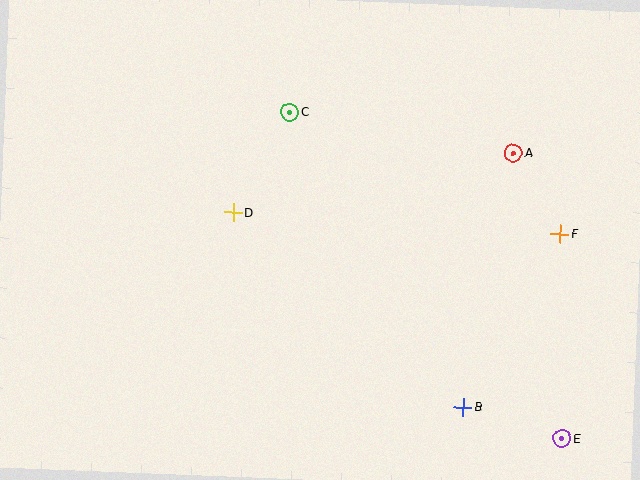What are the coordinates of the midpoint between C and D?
The midpoint between C and D is at (262, 162).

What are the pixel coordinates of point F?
Point F is at (560, 234).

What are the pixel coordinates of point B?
Point B is at (463, 407).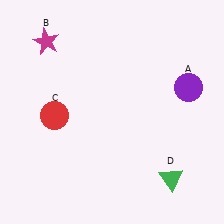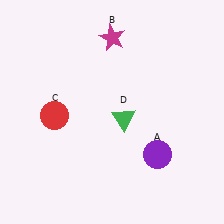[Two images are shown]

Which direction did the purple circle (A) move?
The purple circle (A) moved down.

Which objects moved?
The objects that moved are: the purple circle (A), the magenta star (B), the green triangle (D).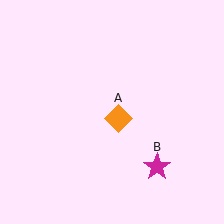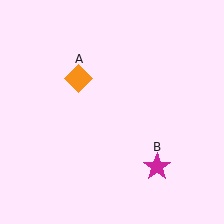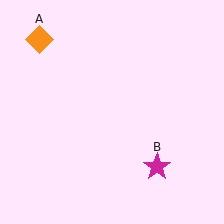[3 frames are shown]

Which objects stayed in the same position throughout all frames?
Magenta star (object B) remained stationary.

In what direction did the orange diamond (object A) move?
The orange diamond (object A) moved up and to the left.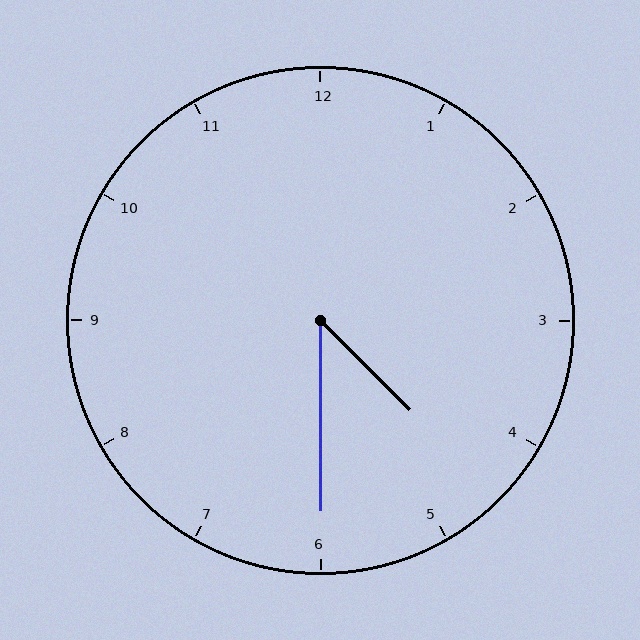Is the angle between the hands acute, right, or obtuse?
It is acute.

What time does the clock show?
4:30.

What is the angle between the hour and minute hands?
Approximately 45 degrees.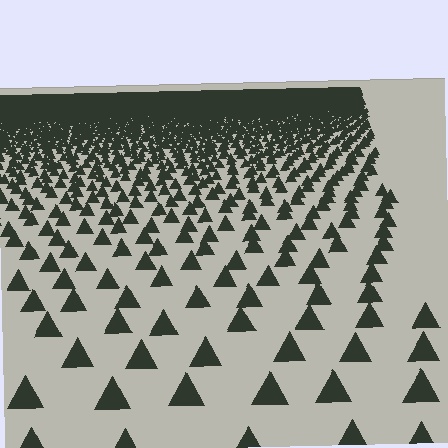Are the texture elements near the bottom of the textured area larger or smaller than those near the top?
Larger. Near the bottom, elements are closer to the viewer and appear at a bigger on-screen size.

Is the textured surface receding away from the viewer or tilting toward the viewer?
The surface is receding away from the viewer. Texture elements get smaller and denser toward the top.